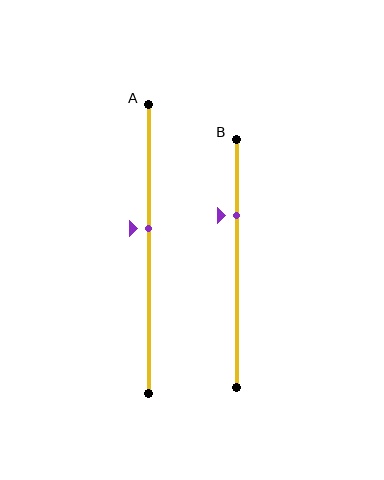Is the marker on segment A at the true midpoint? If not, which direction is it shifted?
No, the marker on segment A is shifted upward by about 7% of the segment length.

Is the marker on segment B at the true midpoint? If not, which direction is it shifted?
No, the marker on segment B is shifted upward by about 19% of the segment length.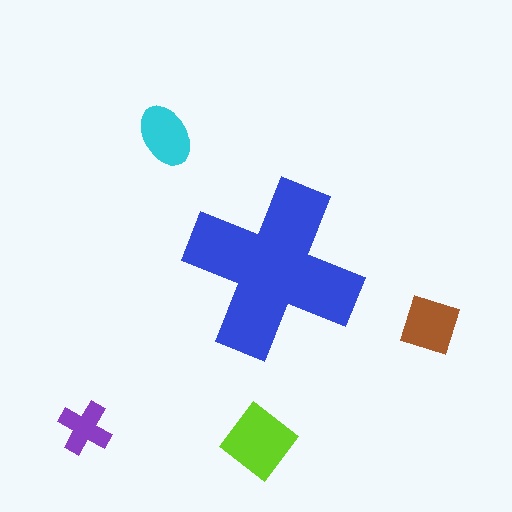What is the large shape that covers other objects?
A blue cross.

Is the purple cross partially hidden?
No, the purple cross is fully visible.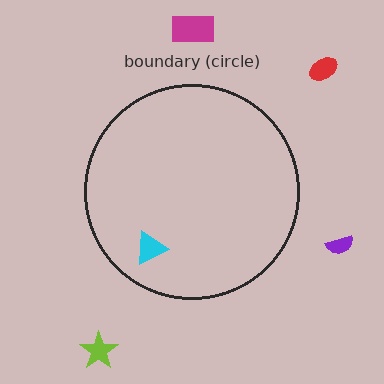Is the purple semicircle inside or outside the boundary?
Outside.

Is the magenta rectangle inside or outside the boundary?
Outside.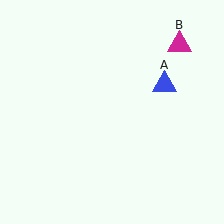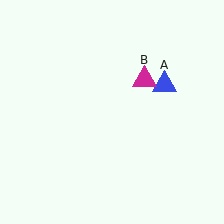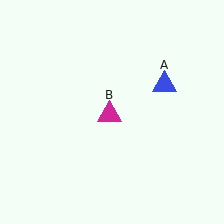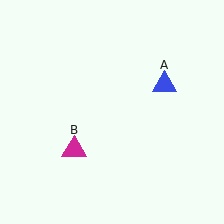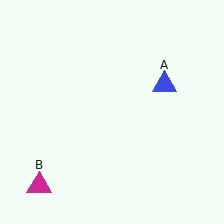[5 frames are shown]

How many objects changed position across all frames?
1 object changed position: magenta triangle (object B).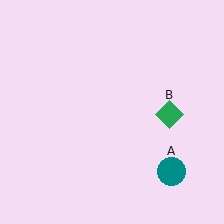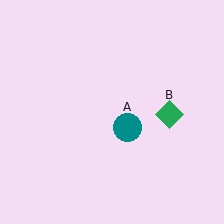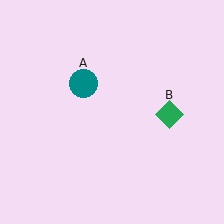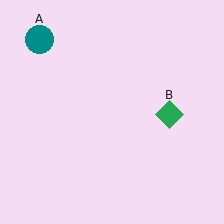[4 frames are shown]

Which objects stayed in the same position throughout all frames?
Green diamond (object B) remained stationary.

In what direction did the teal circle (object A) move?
The teal circle (object A) moved up and to the left.